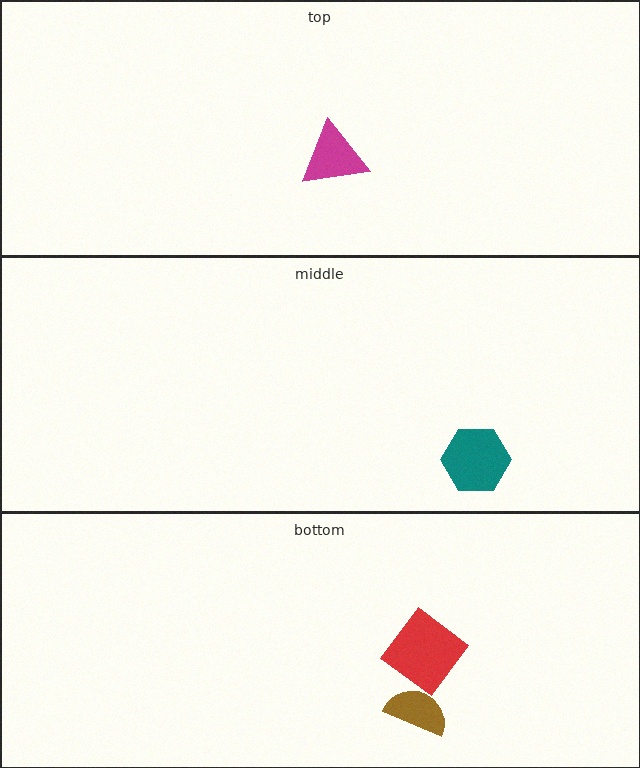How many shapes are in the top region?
1.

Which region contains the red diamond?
The bottom region.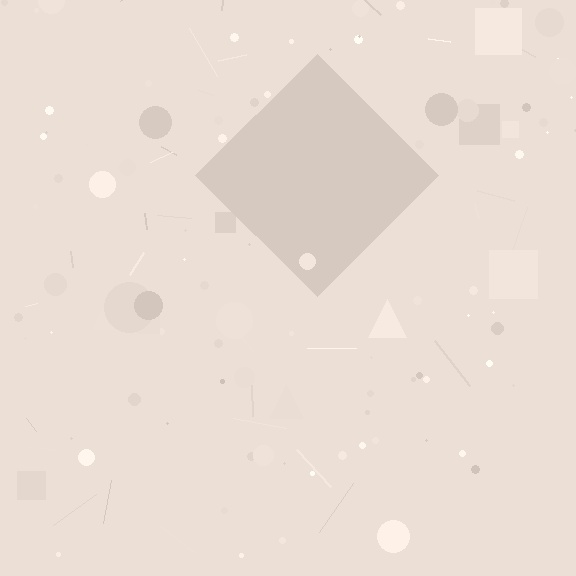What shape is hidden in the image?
A diamond is hidden in the image.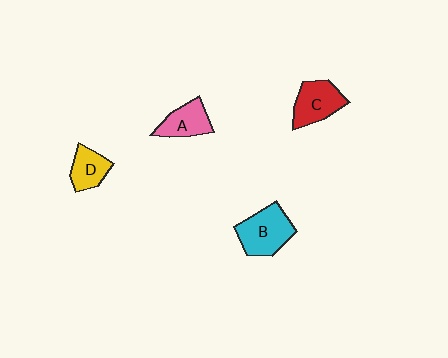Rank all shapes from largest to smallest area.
From largest to smallest: B (cyan), C (red), A (pink), D (yellow).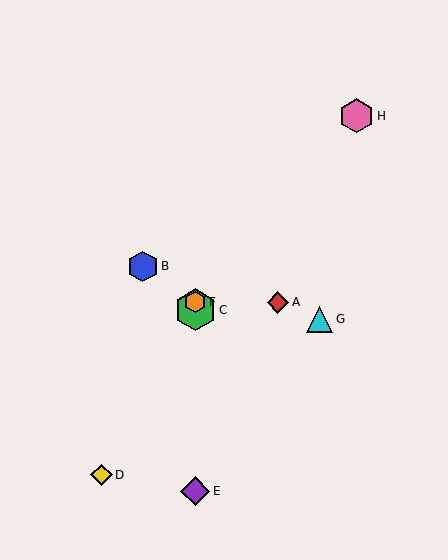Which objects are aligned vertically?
Objects C, E, F are aligned vertically.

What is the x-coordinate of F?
Object F is at x≈195.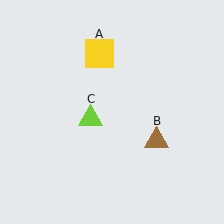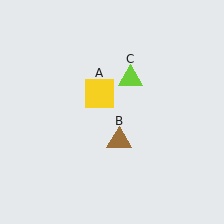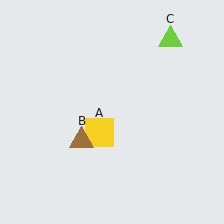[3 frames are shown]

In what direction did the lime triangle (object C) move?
The lime triangle (object C) moved up and to the right.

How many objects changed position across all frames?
3 objects changed position: yellow square (object A), brown triangle (object B), lime triangle (object C).